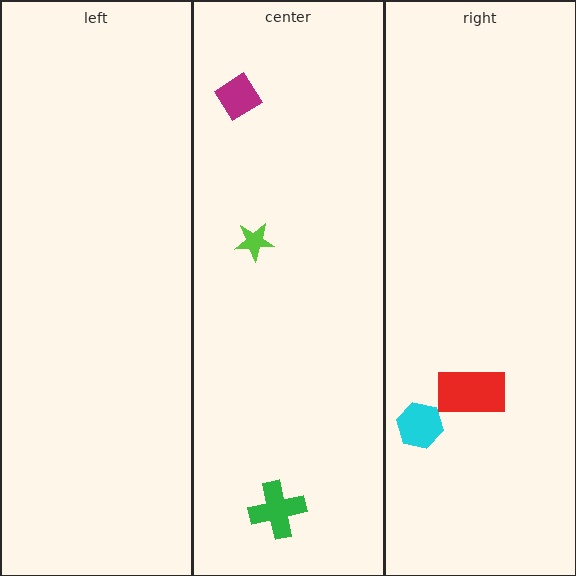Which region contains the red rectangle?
The right region.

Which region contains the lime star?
The center region.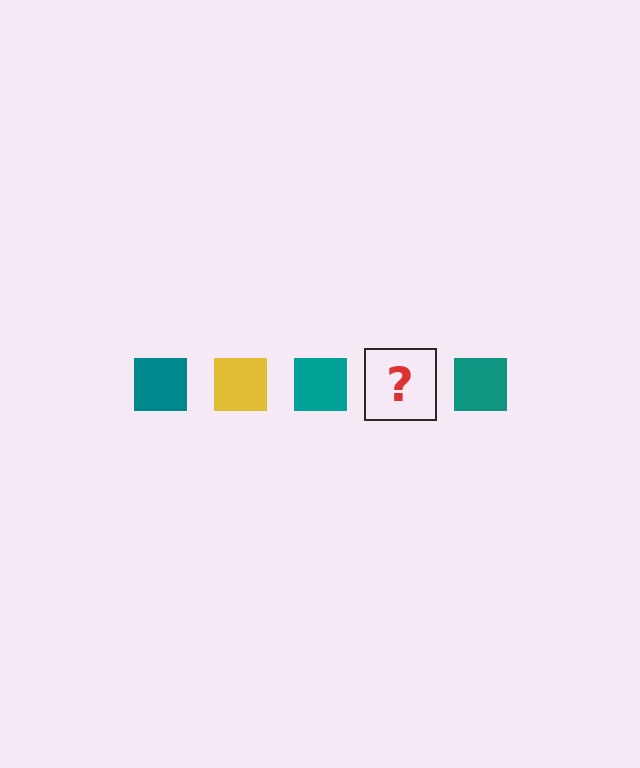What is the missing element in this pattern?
The missing element is a yellow square.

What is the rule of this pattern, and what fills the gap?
The rule is that the pattern cycles through teal, yellow squares. The gap should be filled with a yellow square.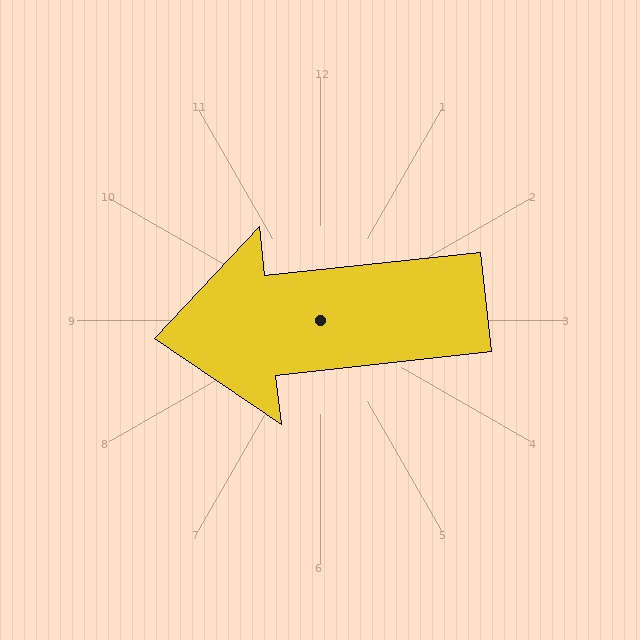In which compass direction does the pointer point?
West.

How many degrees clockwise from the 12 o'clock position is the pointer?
Approximately 264 degrees.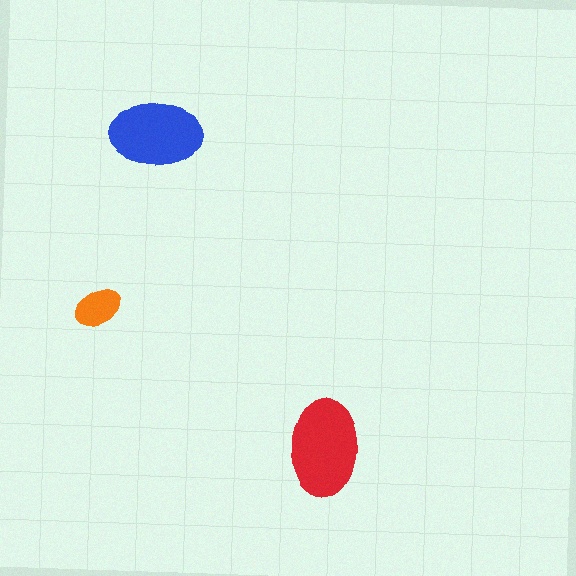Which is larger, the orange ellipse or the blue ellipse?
The blue one.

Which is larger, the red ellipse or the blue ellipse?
The red one.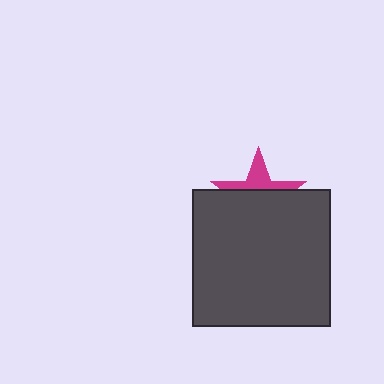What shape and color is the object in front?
The object in front is a dark gray square.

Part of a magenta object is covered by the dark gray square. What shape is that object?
It is a star.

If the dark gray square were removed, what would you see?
You would see the complete magenta star.